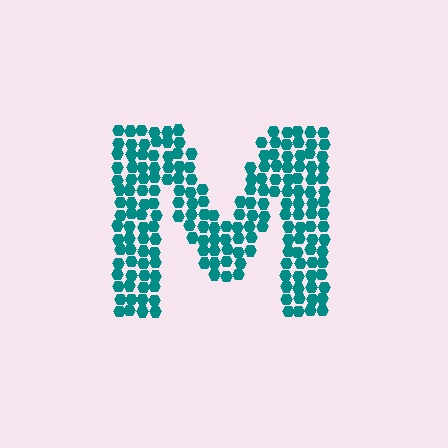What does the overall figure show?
The overall figure shows the letter M.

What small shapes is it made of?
It is made of small hexagons.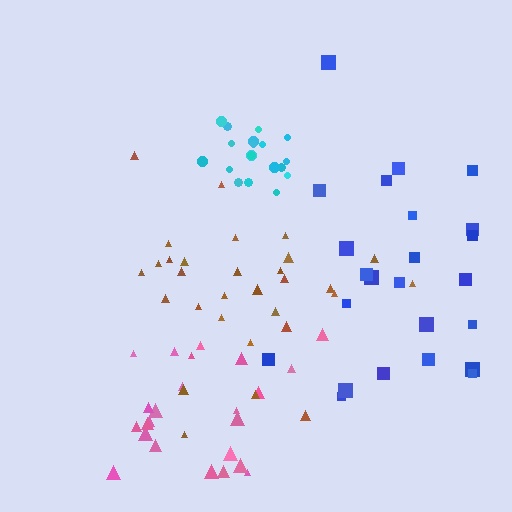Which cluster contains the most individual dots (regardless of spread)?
Brown (30).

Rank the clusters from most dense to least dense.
cyan, pink, brown, blue.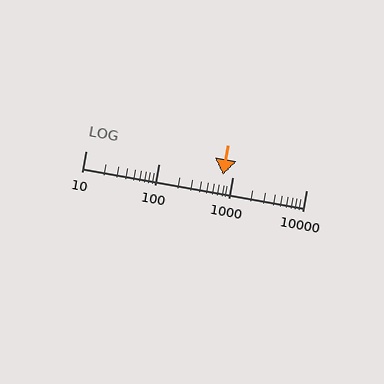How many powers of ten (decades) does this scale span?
The scale spans 3 decades, from 10 to 10000.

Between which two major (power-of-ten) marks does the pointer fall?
The pointer is between 100 and 1000.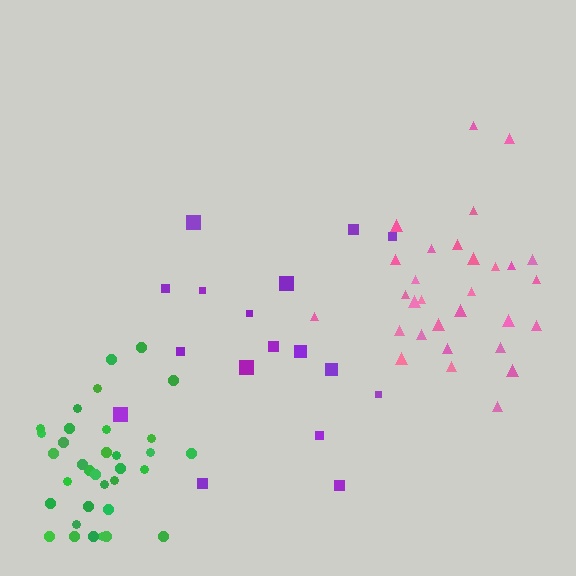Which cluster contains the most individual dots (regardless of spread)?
Green (34).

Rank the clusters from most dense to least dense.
green, pink, purple.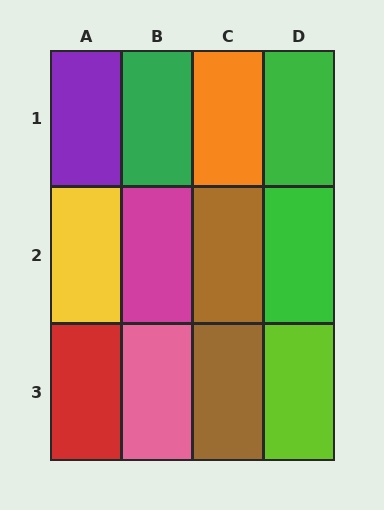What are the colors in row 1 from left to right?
Purple, green, orange, green.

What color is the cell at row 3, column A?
Red.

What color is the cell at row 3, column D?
Lime.